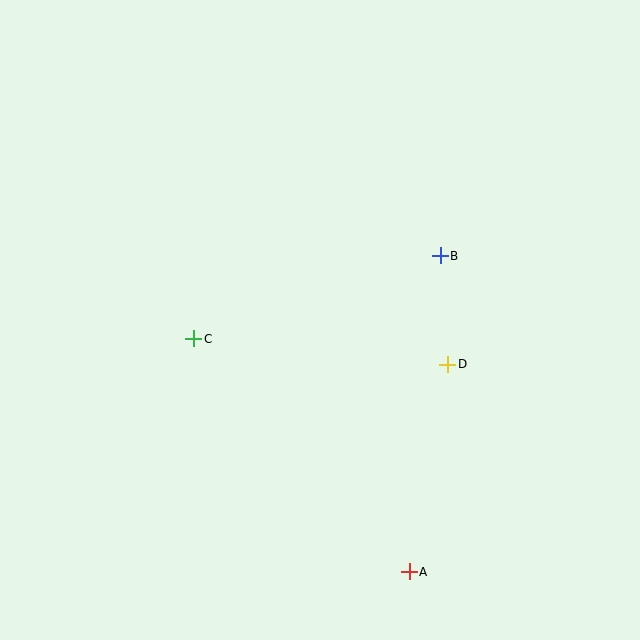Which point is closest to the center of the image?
Point C at (194, 339) is closest to the center.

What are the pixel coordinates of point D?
Point D is at (448, 364).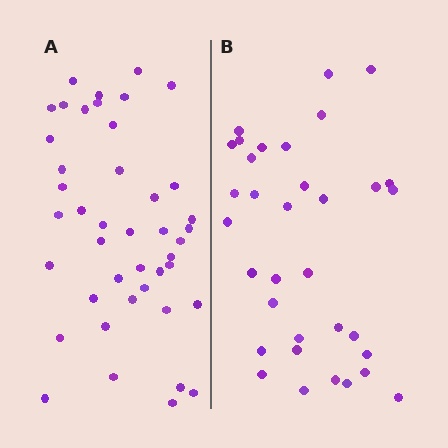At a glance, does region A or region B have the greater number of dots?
Region A (the left region) has more dots.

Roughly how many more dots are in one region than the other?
Region A has roughly 8 or so more dots than region B.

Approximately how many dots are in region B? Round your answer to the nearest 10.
About 30 dots. (The exact count is 34, which rounds to 30.)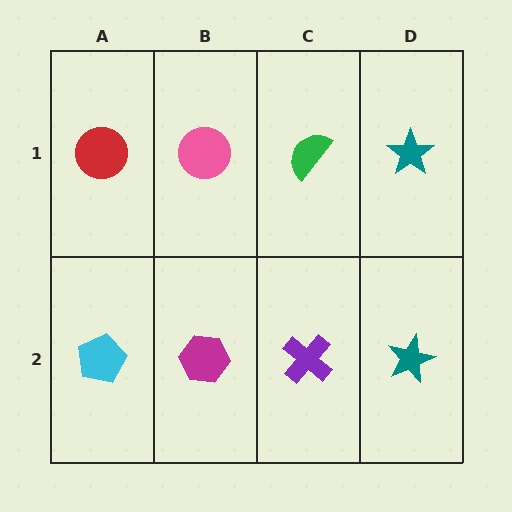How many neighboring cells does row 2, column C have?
3.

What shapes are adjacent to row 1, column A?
A cyan pentagon (row 2, column A), a pink circle (row 1, column B).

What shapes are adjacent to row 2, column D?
A teal star (row 1, column D), a purple cross (row 2, column C).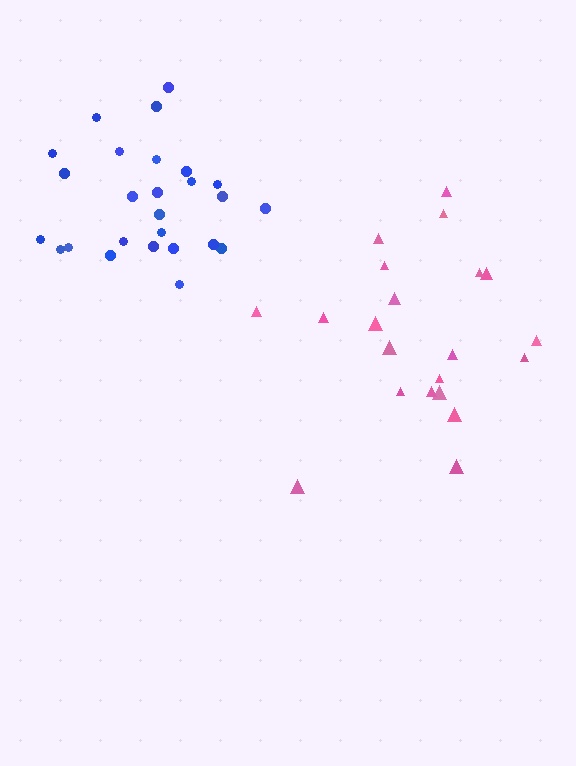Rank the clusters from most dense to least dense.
blue, pink.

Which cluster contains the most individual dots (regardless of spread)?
Blue (26).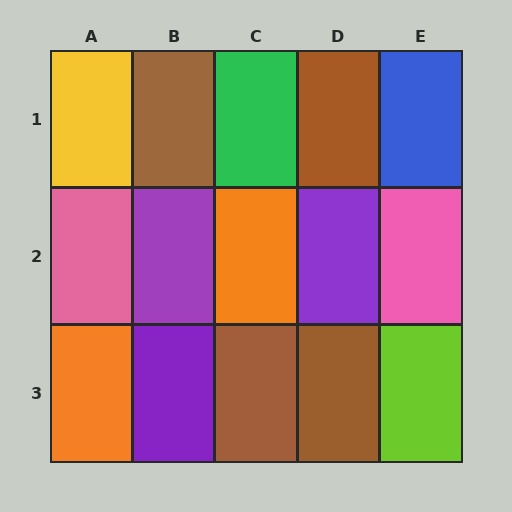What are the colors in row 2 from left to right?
Pink, purple, orange, purple, pink.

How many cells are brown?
4 cells are brown.